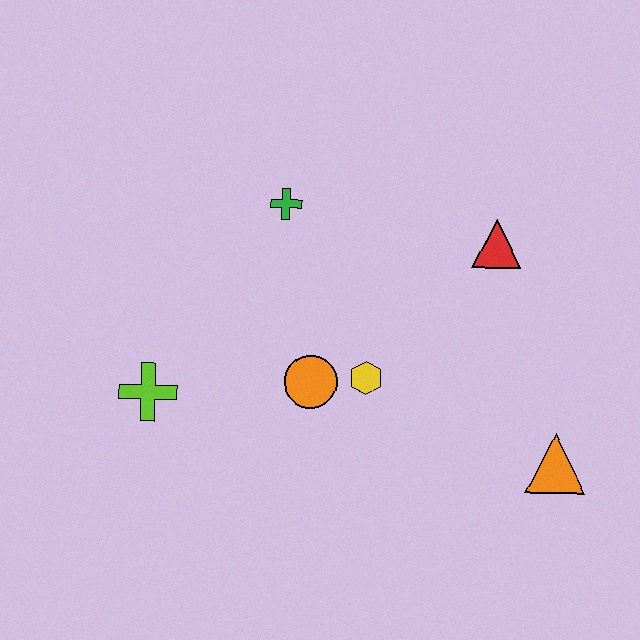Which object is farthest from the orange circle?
The orange triangle is farthest from the orange circle.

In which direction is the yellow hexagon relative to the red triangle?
The yellow hexagon is below the red triangle.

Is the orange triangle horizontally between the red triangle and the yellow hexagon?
No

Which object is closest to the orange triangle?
The yellow hexagon is closest to the orange triangle.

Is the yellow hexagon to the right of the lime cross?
Yes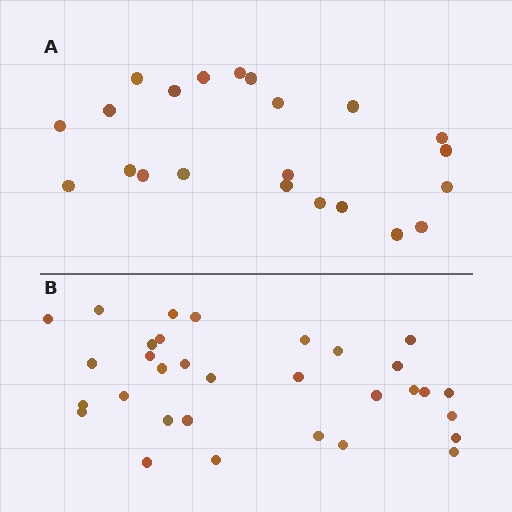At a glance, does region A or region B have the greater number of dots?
Region B (the bottom region) has more dots.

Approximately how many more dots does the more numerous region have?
Region B has roughly 10 or so more dots than region A.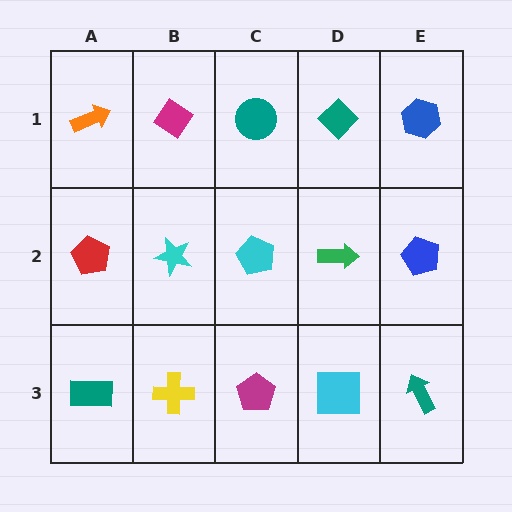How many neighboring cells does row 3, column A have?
2.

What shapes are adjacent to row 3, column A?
A red pentagon (row 2, column A), a yellow cross (row 3, column B).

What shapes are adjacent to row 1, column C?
A cyan pentagon (row 2, column C), a magenta diamond (row 1, column B), a teal diamond (row 1, column D).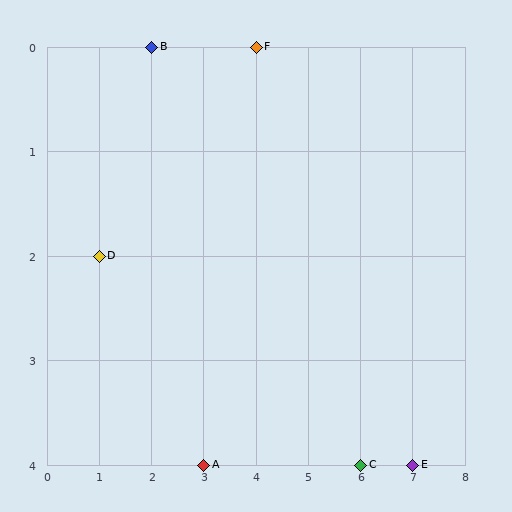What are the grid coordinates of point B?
Point B is at grid coordinates (2, 0).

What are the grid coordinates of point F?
Point F is at grid coordinates (4, 0).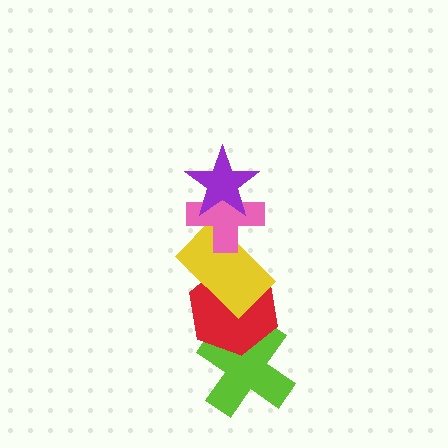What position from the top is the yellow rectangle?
The yellow rectangle is 3rd from the top.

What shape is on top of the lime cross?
The red hexagon is on top of the lime cross.